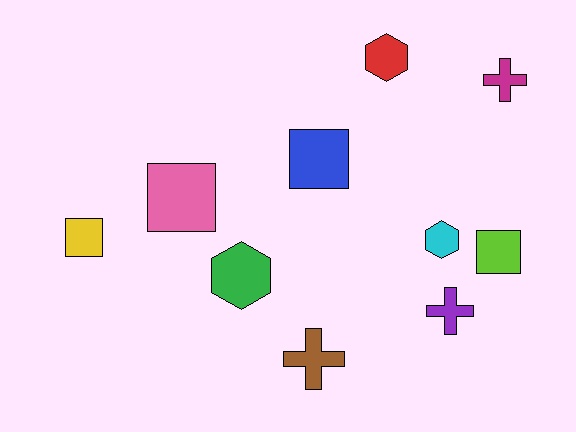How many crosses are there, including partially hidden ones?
There are 3 crosses.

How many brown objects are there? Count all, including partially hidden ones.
There is 1 brown object.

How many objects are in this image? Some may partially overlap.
There are 10 objects.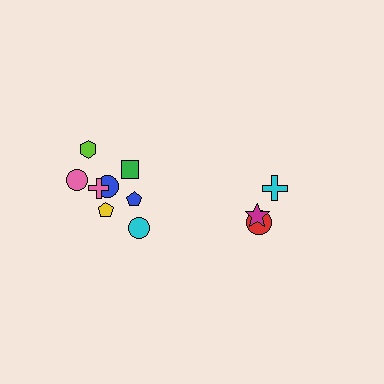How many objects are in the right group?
There are 3 objects.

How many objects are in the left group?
There are 8 objects.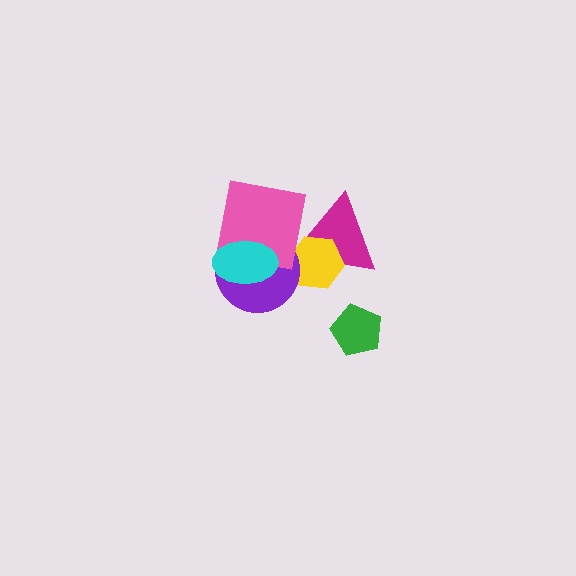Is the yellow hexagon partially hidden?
Yes, it is partially covered by another shape.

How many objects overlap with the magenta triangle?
2 objects overlap with the magenta triangle.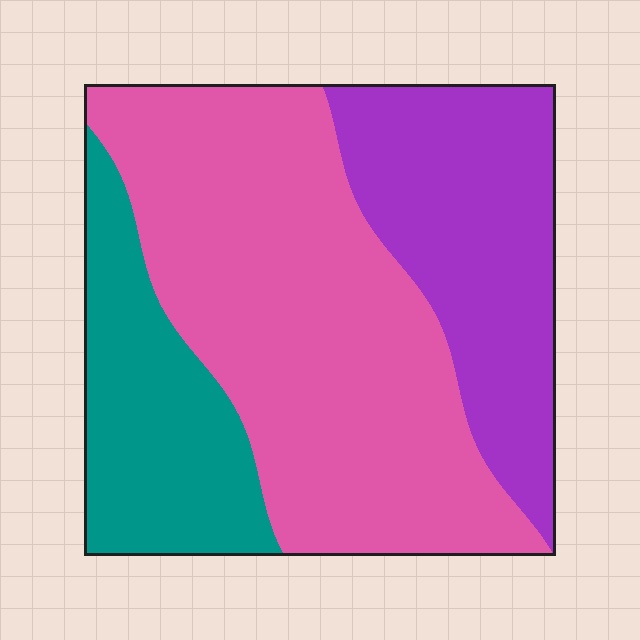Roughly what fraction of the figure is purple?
Purple takes up between a sixth and a third of the figure.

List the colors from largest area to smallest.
From largest to smallest: pink, purple, teal.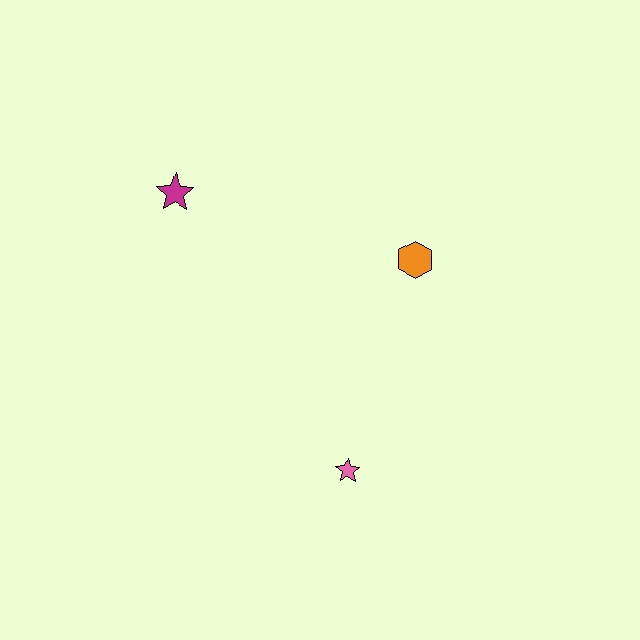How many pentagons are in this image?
There are no pentagons.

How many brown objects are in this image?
There are no brown objects.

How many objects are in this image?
There are 3 objects.